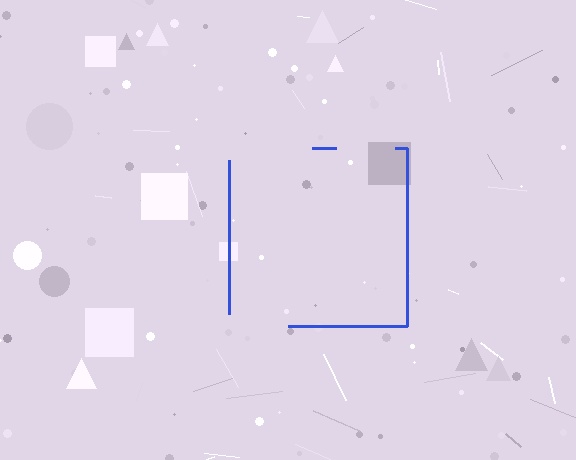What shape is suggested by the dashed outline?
The dashed outline suggests a square.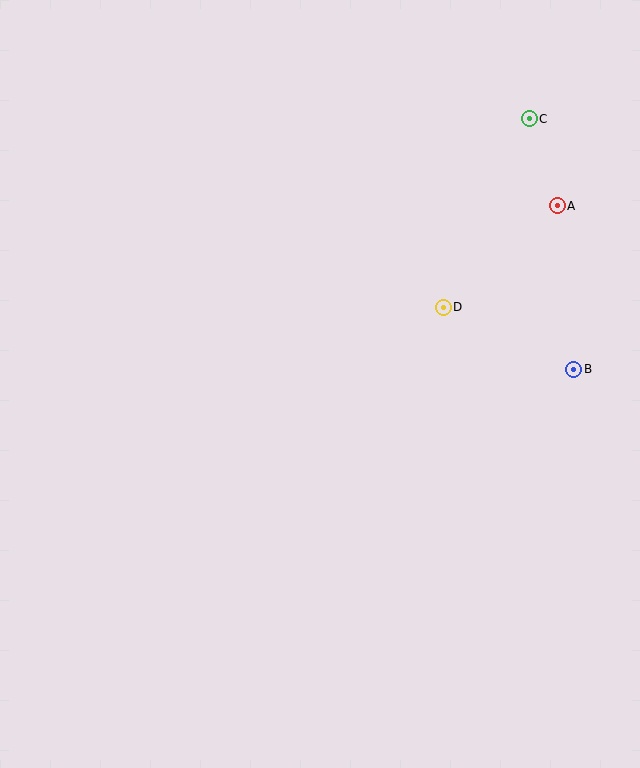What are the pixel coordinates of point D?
Point D is at (443, 307).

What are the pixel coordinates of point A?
Point A is at (557, 206).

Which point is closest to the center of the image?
Point D at (443, 307) is closest to the center.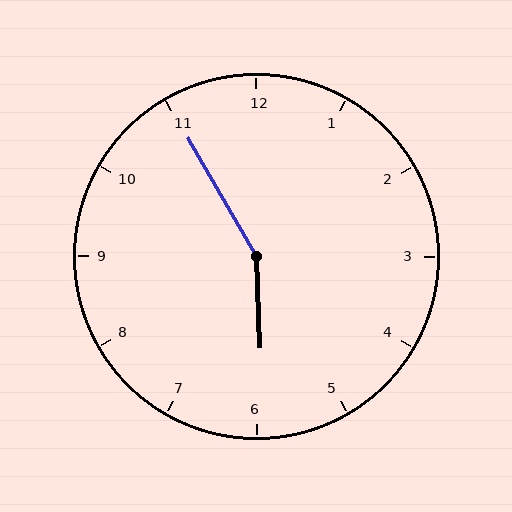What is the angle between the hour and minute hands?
Approximately 152 degrees.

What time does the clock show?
5:55.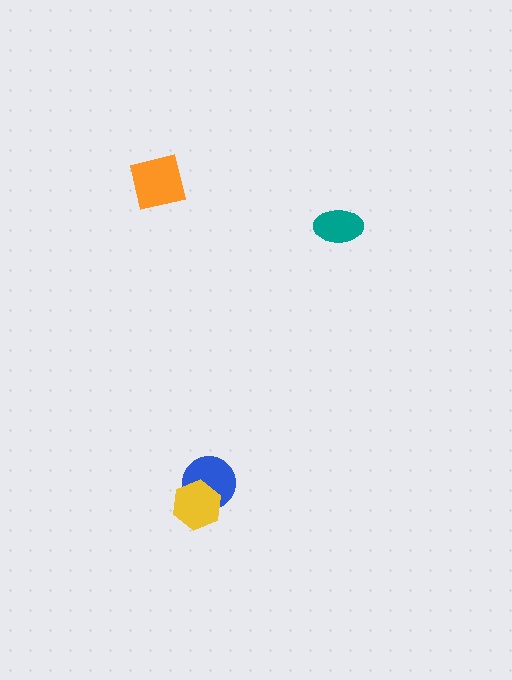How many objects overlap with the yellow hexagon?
1 object overlaps with the yellow hexagon.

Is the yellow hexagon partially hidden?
No, no other shape covers it.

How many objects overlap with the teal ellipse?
0 objects overlap with the teal ellipse.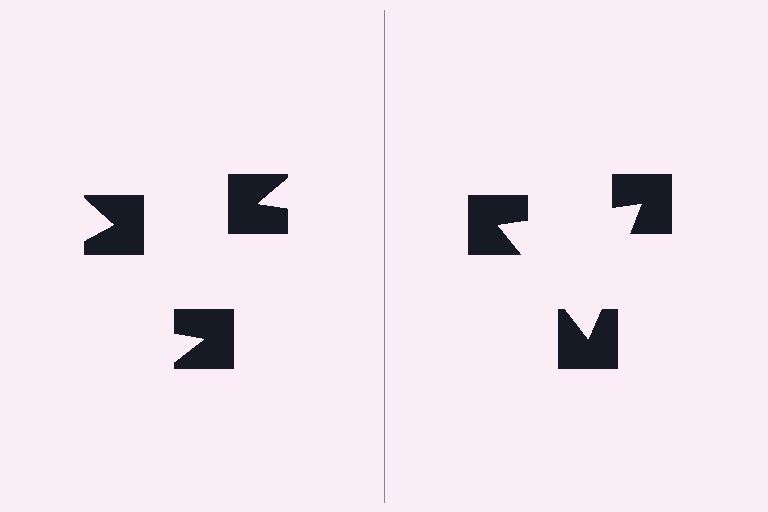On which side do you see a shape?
An illusory triangle appears on the right side. On the left side the wedge cuts are rotated, so no coherent shape forms.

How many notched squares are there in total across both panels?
6 — 3 on each side.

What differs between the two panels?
The notched squares are positioned identically on both sides; only the wedge orientations differ. On the right they align to a triangle; on the left they are misaligned.